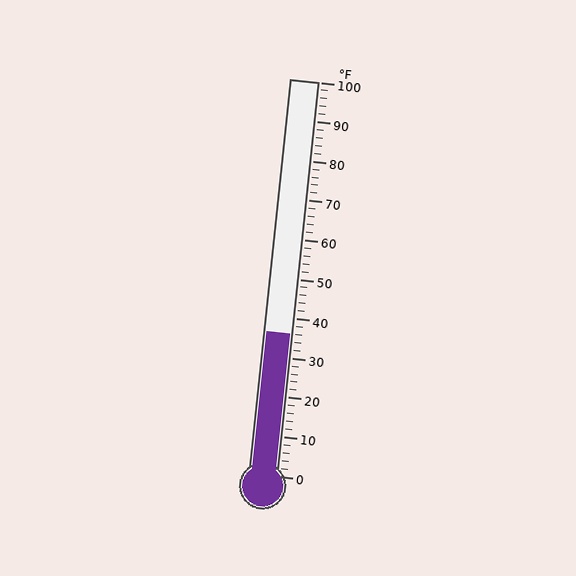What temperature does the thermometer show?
The thermometer shows approximately 36°F.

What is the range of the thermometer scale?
The thermometer scale ranges from 0°F to 100°F.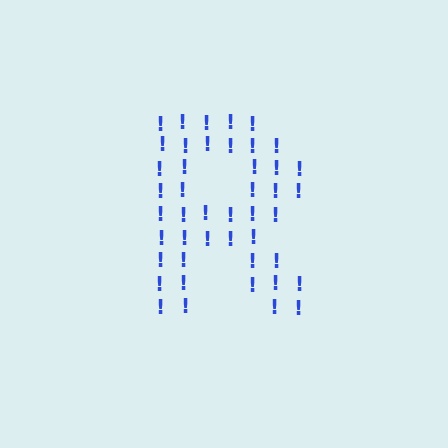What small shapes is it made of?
It is made of small exclamation marks.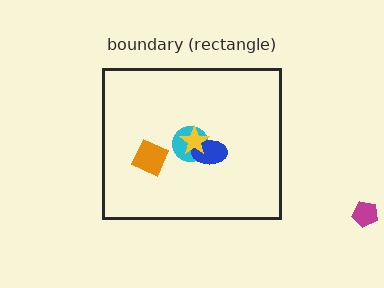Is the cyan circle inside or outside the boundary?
Inside.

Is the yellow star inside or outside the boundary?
Inside.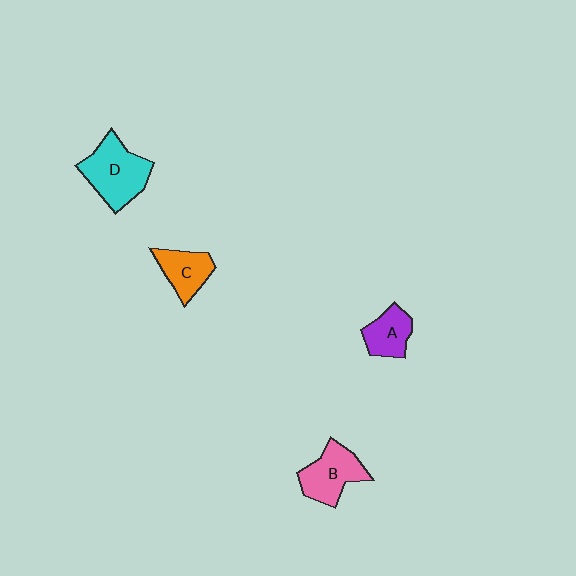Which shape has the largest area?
Shape D (cyan).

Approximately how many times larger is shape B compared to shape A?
Approximately 1.4 times.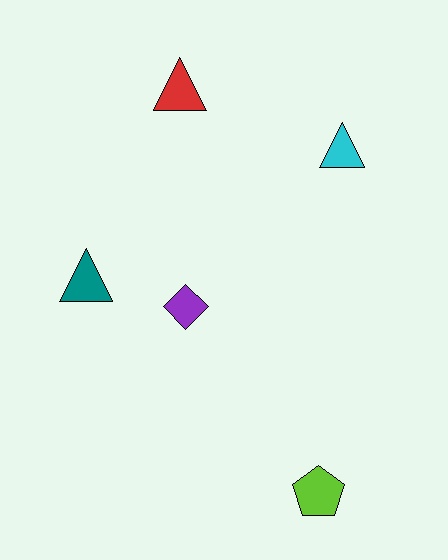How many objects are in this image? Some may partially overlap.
There are 5 objects.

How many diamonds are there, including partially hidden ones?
There is 1 diamond.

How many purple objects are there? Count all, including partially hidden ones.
There is 1 purple object.